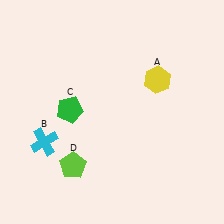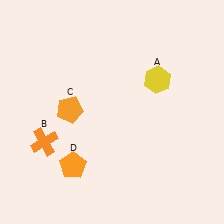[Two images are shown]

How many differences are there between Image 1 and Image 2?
There are 3 differences between the two images.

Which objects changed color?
B changed from cyan to orange. C changed from green to orange. D changed from lime to orange.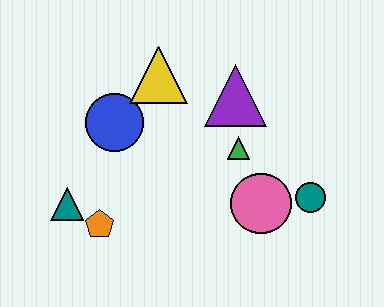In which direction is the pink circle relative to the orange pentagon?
The pink circle is to the right of the orange pentagon.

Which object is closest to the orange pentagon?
The teal triangle is closest to the orange pentagon.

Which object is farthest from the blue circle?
The teal circle is farthest from the blue circle.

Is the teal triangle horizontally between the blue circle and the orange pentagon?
No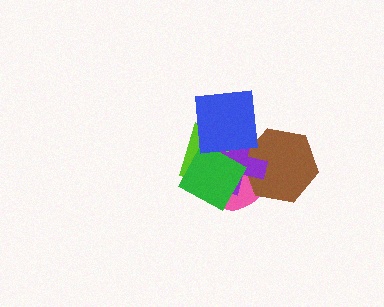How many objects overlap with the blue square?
4 objects overlap with the blue square.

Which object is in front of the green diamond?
The blue square is in front of the green diamond.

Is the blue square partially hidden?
No, no other shape covers it.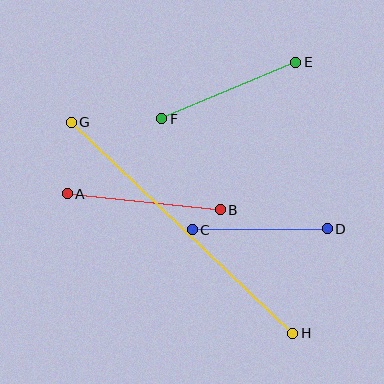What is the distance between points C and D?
The distance is approximately 135 pixels.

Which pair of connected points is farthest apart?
Points G and H are farthest apart.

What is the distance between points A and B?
The distance is approximately 154 pixels.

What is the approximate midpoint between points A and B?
The midpoint is at approximately (144, 202) pixels.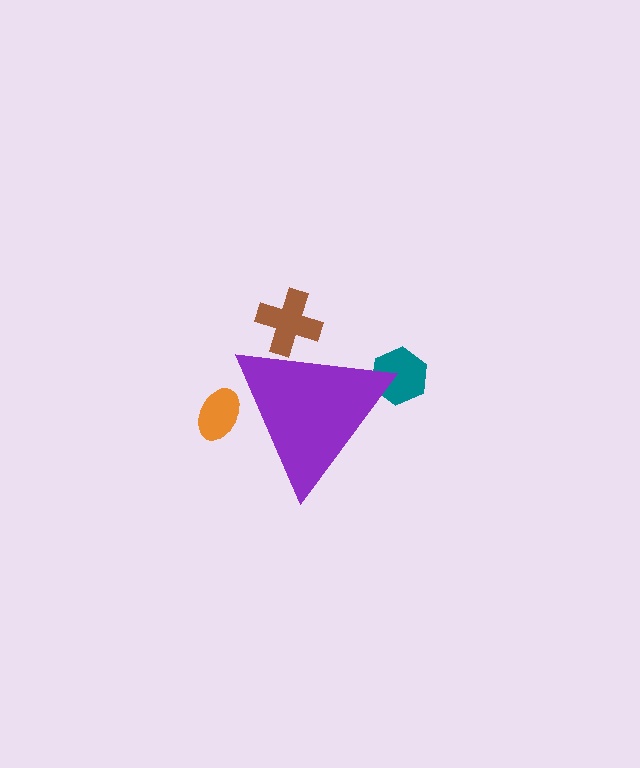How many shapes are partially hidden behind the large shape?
3 shapes are partially hidden.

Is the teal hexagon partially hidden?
Yes, the teal hexagon is partially hidden behind the purple triangle.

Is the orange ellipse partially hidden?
Yes, the orange ellipse is partially hidden behind the purple triangle.